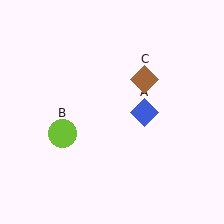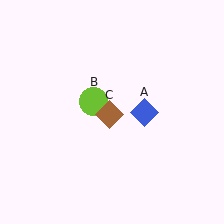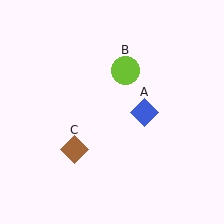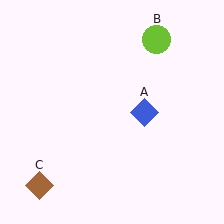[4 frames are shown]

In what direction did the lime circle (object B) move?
The lime circle (object B) moved up and to the right.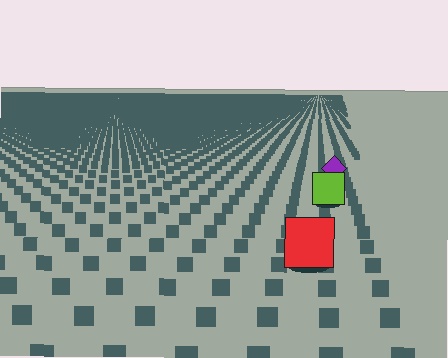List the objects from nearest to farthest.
From nearest to farthest: the red square, the lime square, the purple diamond.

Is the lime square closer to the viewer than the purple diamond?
Yes. The lime square is closer — you can tell from the texture gradient: the ground texture is coarser near it.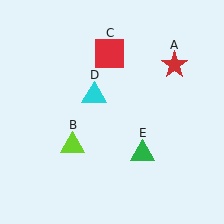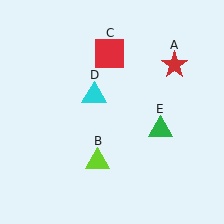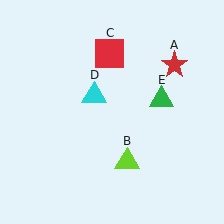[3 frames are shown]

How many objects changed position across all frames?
2 objects changed position: lime triangle (object B), green triangle (object E).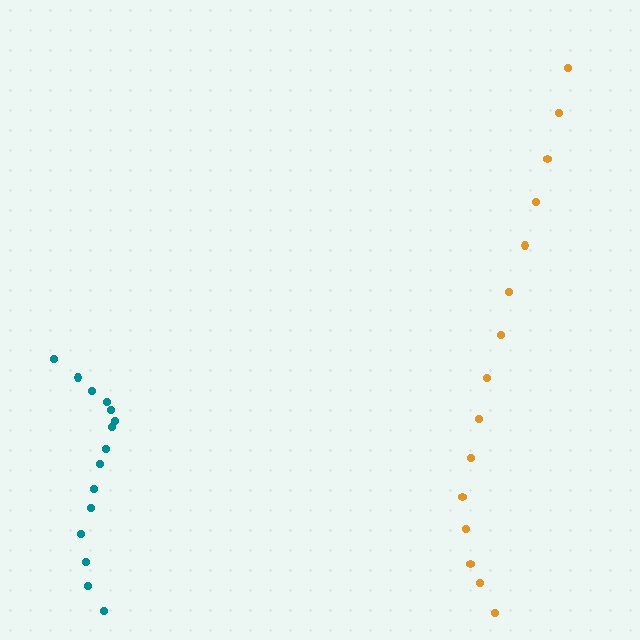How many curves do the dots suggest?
There are 2 distinct paths.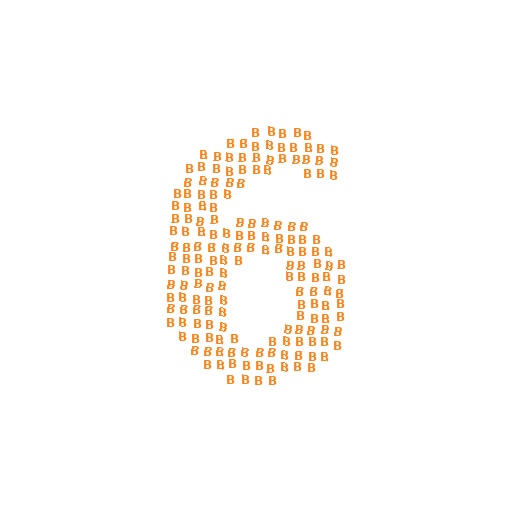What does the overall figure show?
The overall figure shows the digit 6.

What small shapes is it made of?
It is made of small letter B's.